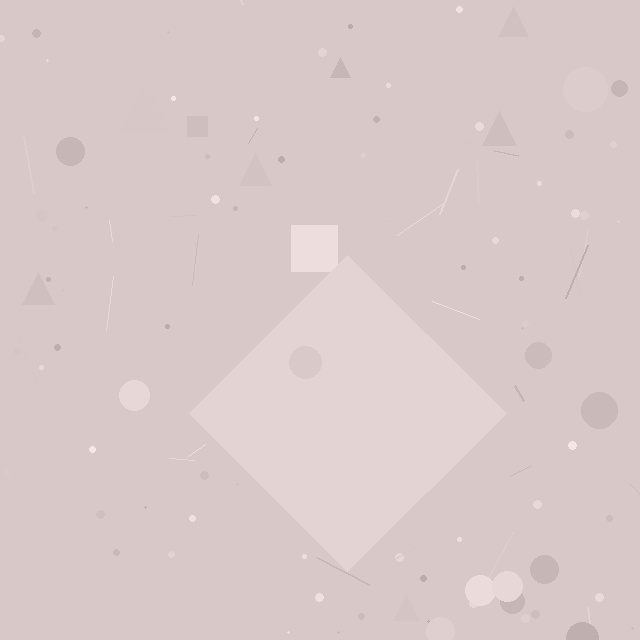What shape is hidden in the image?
A diamond is hidden in the image.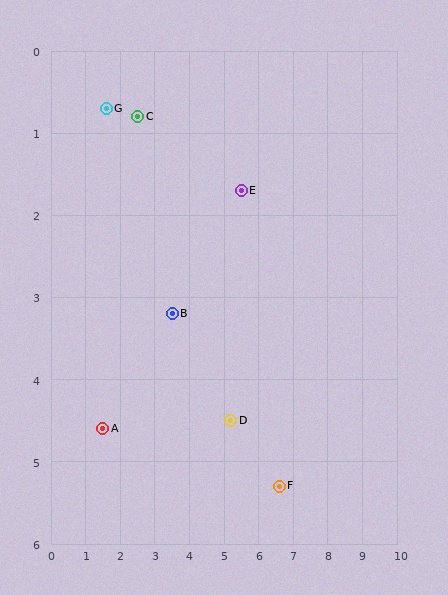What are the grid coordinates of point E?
Point E is at approximately (5.5, 1.7).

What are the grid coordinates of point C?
Point C is at approximately (2.5, 0.8).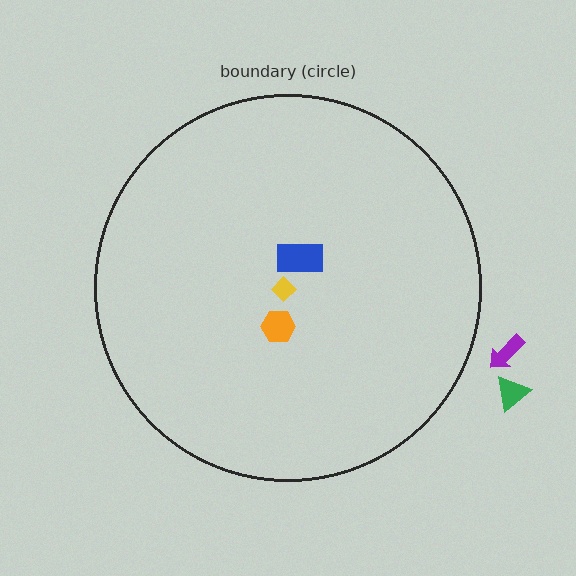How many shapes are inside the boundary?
3 inside, 2 outside.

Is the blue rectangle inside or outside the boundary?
Inside.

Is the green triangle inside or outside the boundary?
Outside.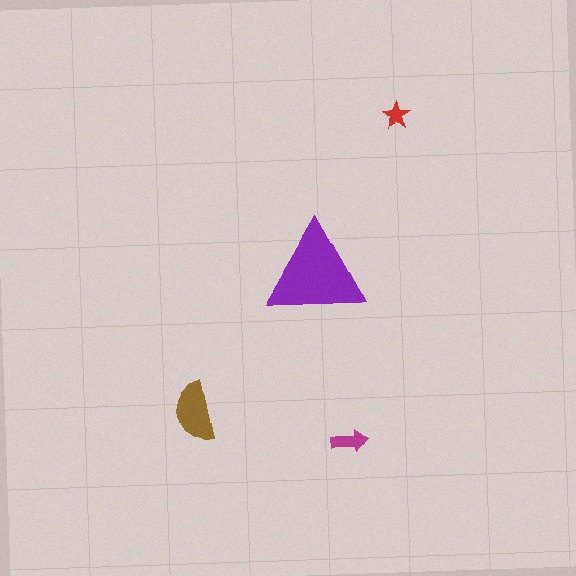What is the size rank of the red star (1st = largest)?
4th.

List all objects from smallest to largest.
The red star, the magenta arrow, the brown semicircle, the purple triangle.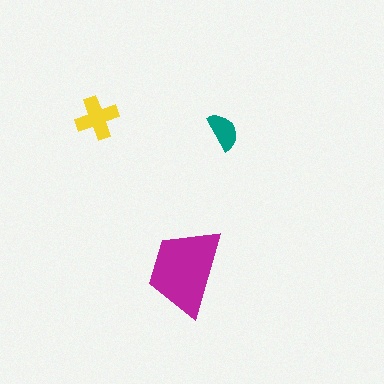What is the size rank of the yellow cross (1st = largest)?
2nd.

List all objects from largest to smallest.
The magenta trapezoid, the yellow cross, the teal semicircle.